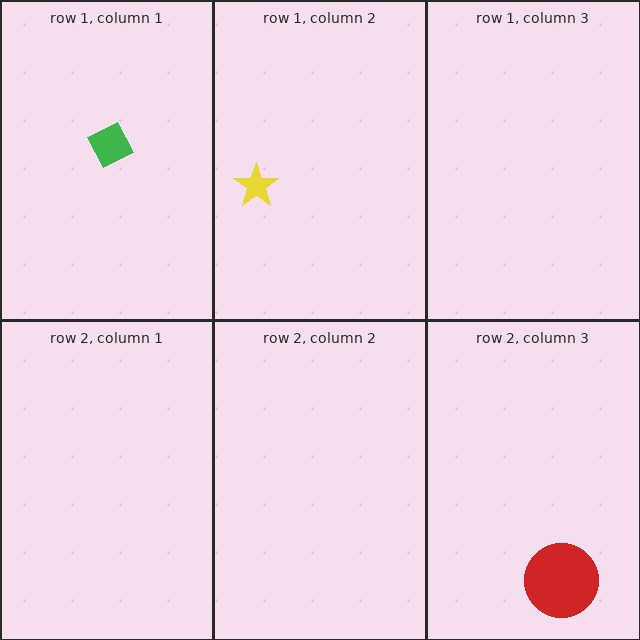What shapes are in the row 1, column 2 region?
The yellow star.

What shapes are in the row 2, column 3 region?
The red circle.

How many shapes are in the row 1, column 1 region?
1.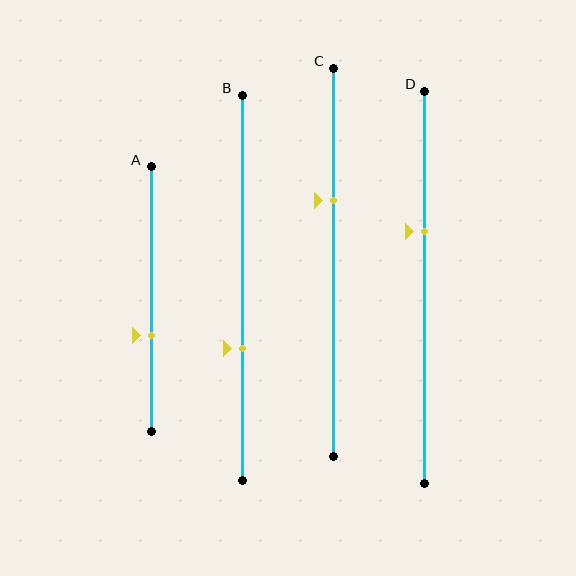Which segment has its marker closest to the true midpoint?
Segment A has its marker closest to the true midpoint.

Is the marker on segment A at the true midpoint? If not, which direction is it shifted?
No, the marker on segment A is shifted downward by about 14% of the segment length.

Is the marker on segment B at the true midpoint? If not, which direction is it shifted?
No, the marker on segment B is shifted downward by about 16% of the segment length.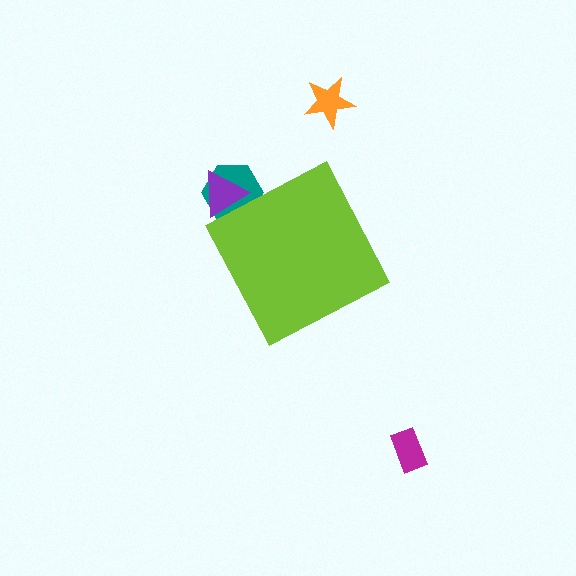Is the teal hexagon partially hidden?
Yes, the teal hexagon is partially hidden behind the lime diamond.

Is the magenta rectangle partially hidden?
No, the magenta rectangle is fully visible.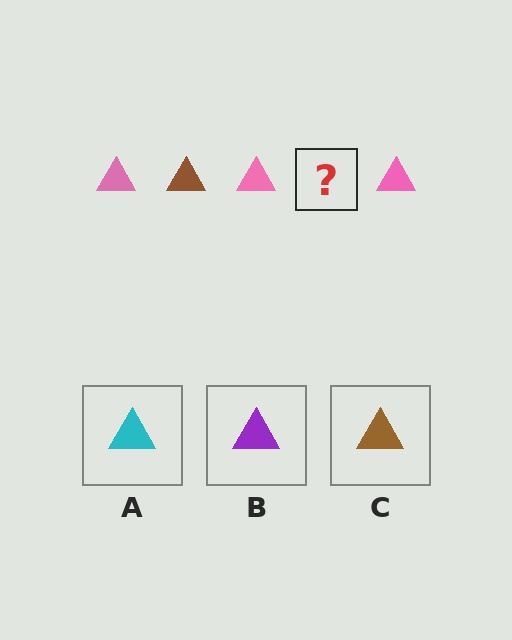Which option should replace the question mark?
Option C.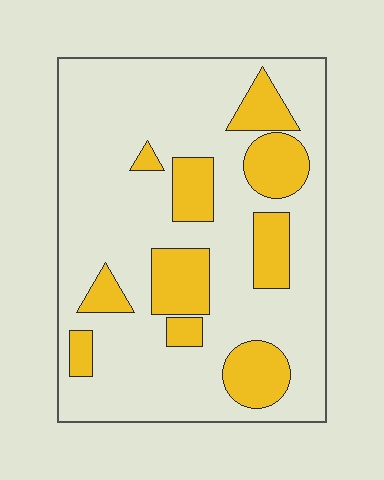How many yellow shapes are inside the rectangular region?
10.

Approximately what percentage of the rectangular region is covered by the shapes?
Approximately 25%.